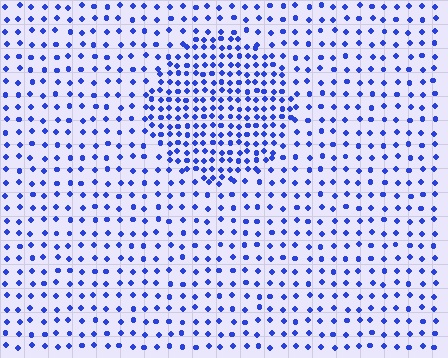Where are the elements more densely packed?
The elements are more densely packed inside the circle boundary.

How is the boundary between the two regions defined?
The boundary is defined by a change in element density (approximately 2.1x ratio). All elements are the same color, size, and shape.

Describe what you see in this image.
The image contains small blue elements arranged at two different densities. A circle-shaped region is visible where the elements are more densely packed than the surrounding area.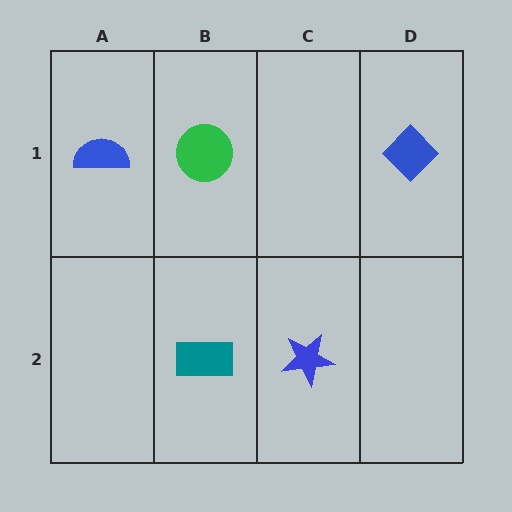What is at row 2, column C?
A blue star.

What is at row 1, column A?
A blue semicircle.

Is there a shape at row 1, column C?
No, that cell is empty.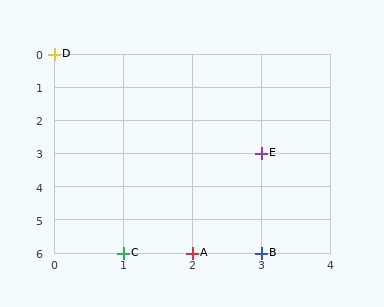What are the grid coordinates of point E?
Point E is at grid coordinates (3, 3).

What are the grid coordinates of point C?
Point C is at grid coordinates (1, 6).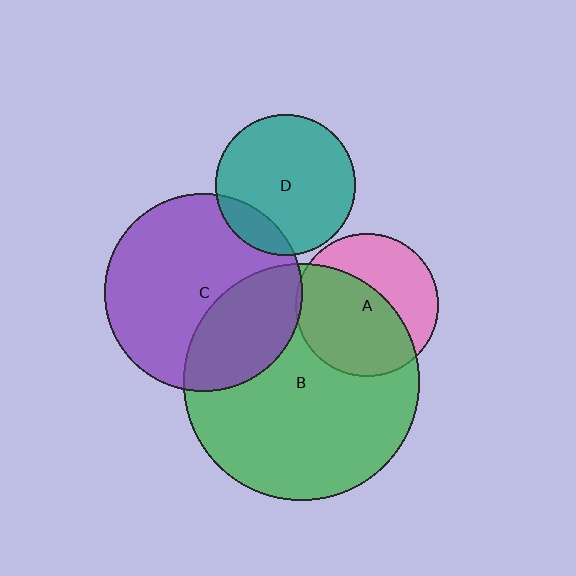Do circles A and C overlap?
Yes.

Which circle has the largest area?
Circle B (green).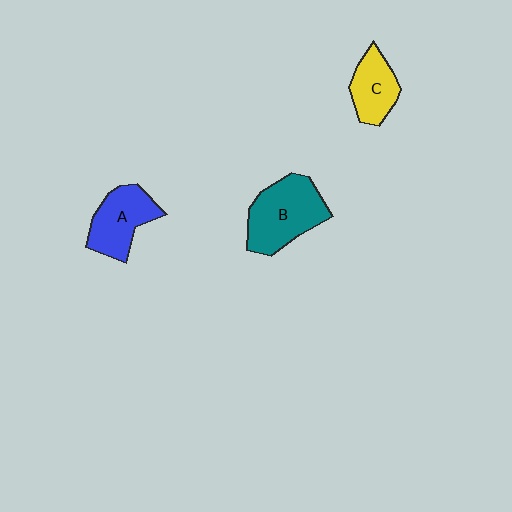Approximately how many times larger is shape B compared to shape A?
Approximately 1.3 times.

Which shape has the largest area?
Shape B (teal).